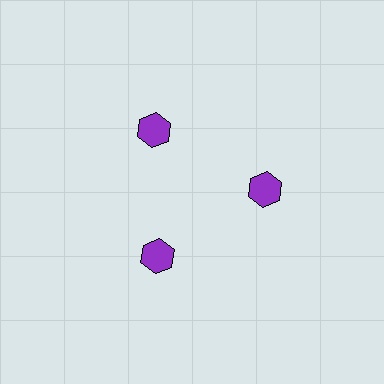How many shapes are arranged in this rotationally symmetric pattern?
There are 3 shapes, arranged in 3 groups of 1.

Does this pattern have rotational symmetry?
Yes, this pattern has 3-fold rotational symmetry. It looks the same after rotating 120 degrees around the center.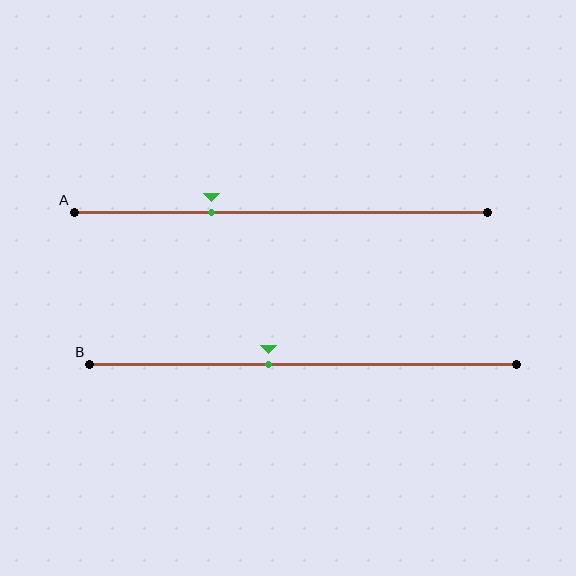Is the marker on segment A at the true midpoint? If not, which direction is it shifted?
No, the marker on segment A is shifted to the left by about 17% of the segment length.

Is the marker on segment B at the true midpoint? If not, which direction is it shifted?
No, the marker on segment B is shifted to the left by about 8% of the segment length.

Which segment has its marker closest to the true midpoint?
Segment B has its marker closest to the true midpoint.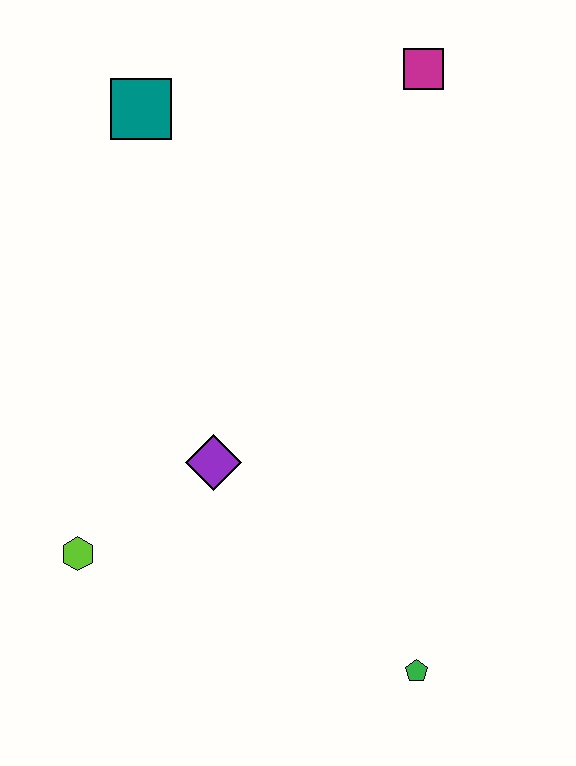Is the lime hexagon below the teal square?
Yes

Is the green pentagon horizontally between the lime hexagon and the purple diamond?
No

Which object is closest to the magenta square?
The teal square is closest to the magenta square.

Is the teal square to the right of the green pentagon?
No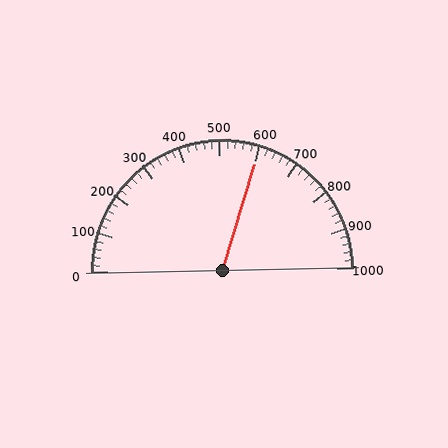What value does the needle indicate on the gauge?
The needle indicates approximately 600.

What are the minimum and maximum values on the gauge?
The gauge ranges from 0 to 1000.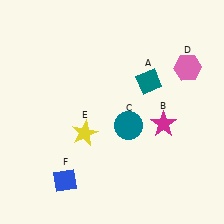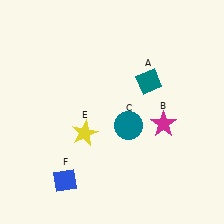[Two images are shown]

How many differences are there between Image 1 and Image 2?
There is 1 difference between the two images.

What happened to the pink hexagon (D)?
The pink hexagon (D) was removed in Image 2. It was in the top-right area of Image 1.